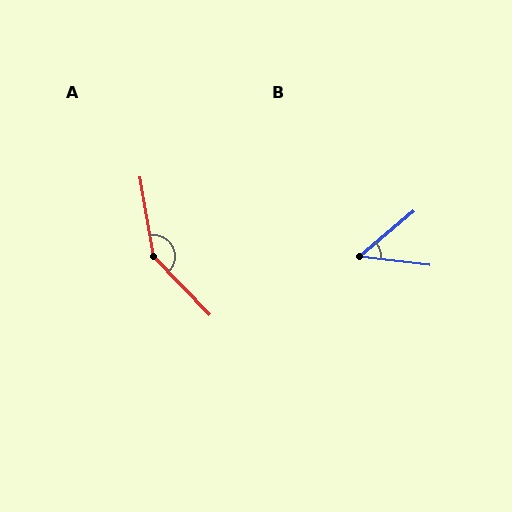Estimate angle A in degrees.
Approximately 146 degrees.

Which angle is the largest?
A, at approximately 146 degrees.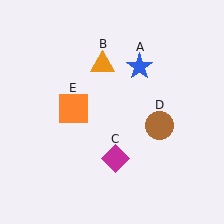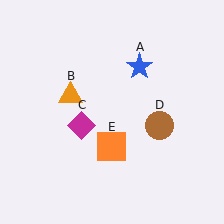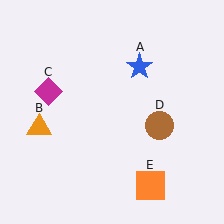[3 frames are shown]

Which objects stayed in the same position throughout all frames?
Blue star (object A) and brown circle (object D) remained stationary.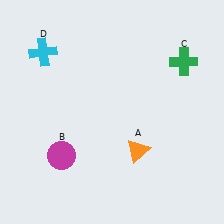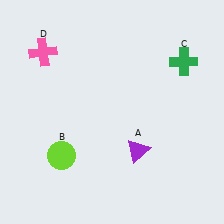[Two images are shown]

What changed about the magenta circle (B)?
In Image 1, B is magenta. In Image 2, it changed to lime.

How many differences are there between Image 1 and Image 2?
There are 3 differences between the two images.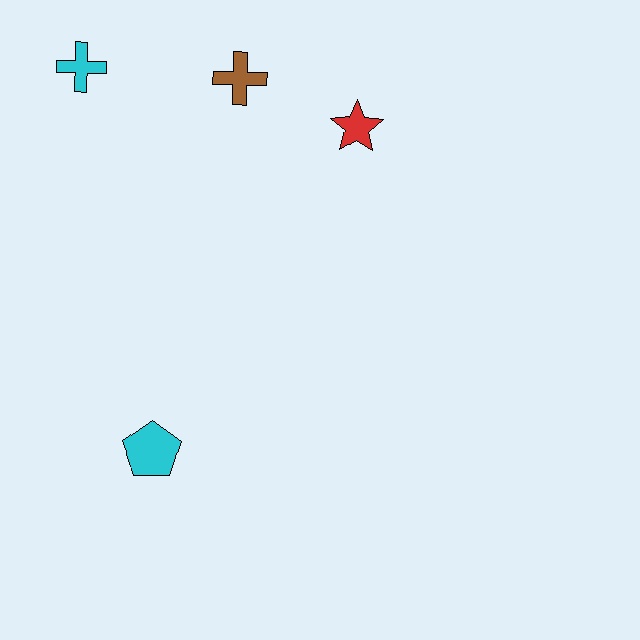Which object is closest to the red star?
The brown cross is closest to the red star.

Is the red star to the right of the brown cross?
Yes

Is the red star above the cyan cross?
No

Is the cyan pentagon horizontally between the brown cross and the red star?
No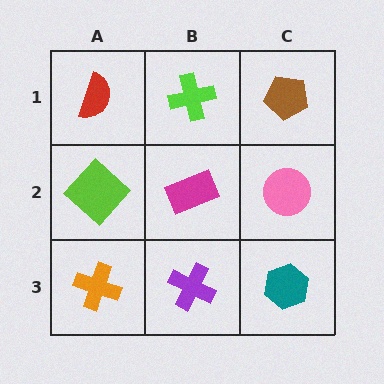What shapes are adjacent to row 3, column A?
A lime diamond (row 2, column A), a purple cross (row 3, column B).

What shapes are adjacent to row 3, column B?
A magenta rectangle (row 2, column B), an orange cross (row 3, column A), a teal hexagon (row 3, column C).